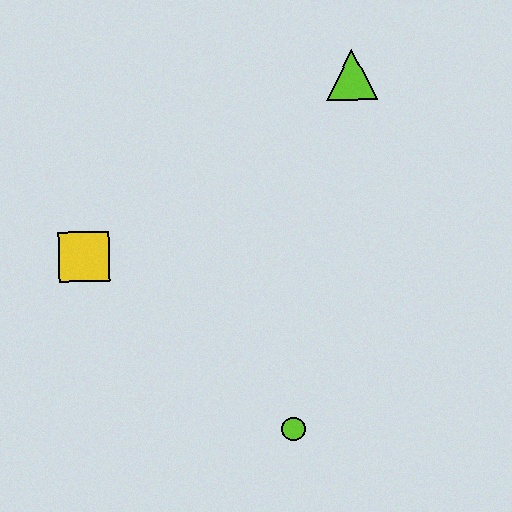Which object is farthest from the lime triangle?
The lime circle is farthest from the lime triangle.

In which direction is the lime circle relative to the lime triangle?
The lime circle is below the lime triangle.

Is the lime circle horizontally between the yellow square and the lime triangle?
Yes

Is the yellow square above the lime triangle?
No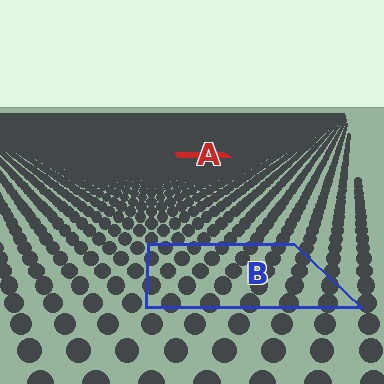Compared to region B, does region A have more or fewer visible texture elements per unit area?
Region A has more texture elements per unit area — they are packed more densely because it is farther away.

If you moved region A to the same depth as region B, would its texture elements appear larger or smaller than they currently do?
They would appear larger. At a closer depth, the same texture elements are projected at a bigger on-screen size.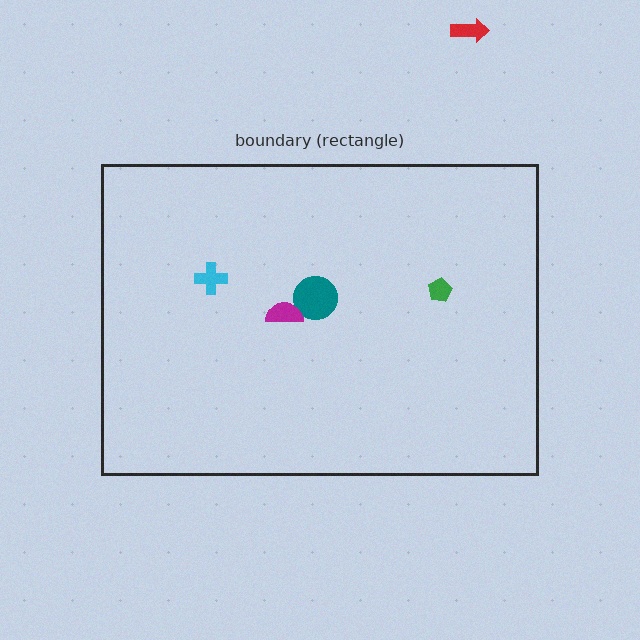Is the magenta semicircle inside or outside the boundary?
Inside.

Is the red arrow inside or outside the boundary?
Outside.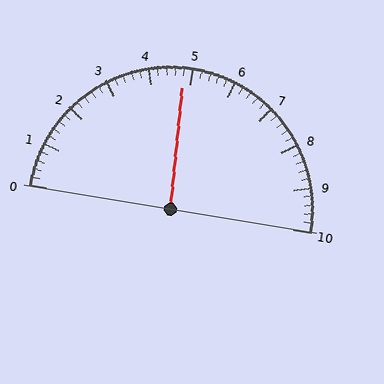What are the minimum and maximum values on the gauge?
The gauge ranges from 0 to 10.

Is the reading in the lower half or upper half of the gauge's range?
The reading is in the lower half of the range (0 to 10).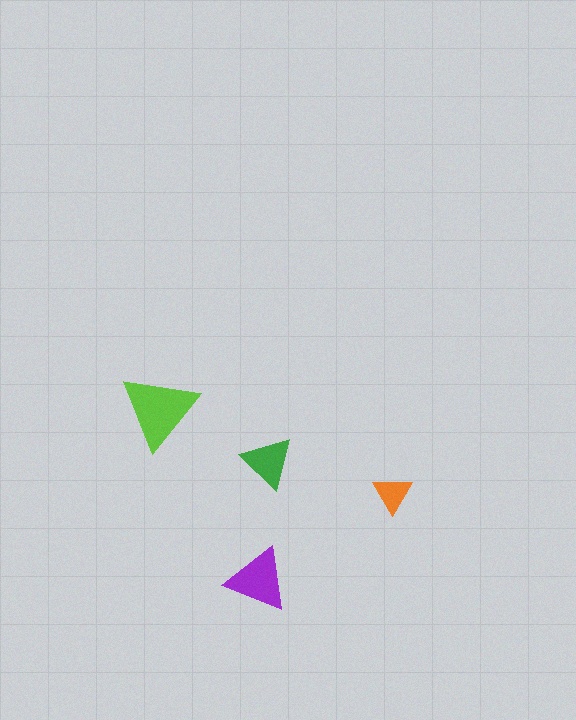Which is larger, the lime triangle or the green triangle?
The lime one.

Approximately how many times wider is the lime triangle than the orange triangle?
About 2 times wider.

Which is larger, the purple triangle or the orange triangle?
The purple one.